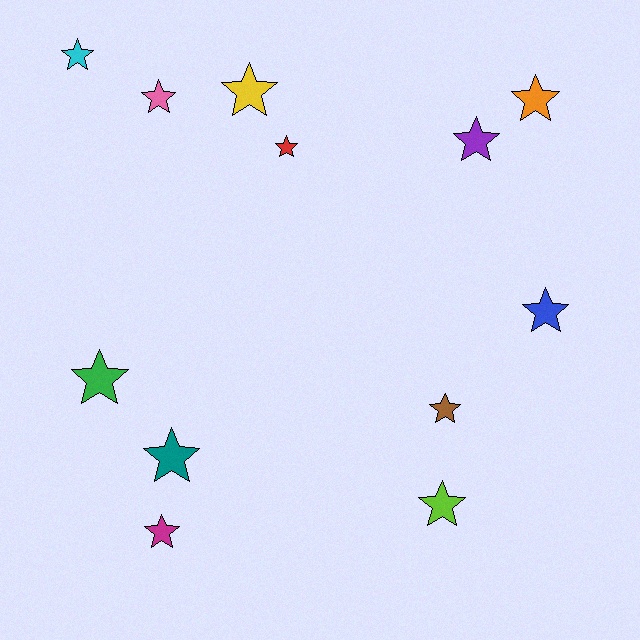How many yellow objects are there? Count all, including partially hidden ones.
There is 1 yellow object.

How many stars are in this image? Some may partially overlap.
There are 12 stars.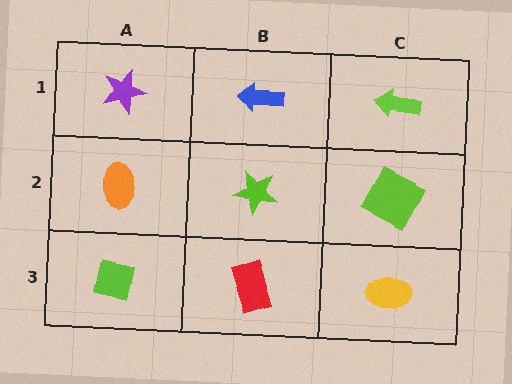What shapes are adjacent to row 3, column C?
A lime square (row 2, column C), a red rectangle (row 3, column B).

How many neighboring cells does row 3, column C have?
2.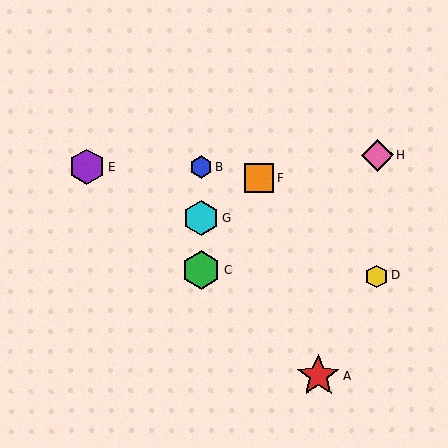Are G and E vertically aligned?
No, G is at x≈201 and E is at x≈87.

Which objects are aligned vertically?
Objects B, C, G are aligned vertically.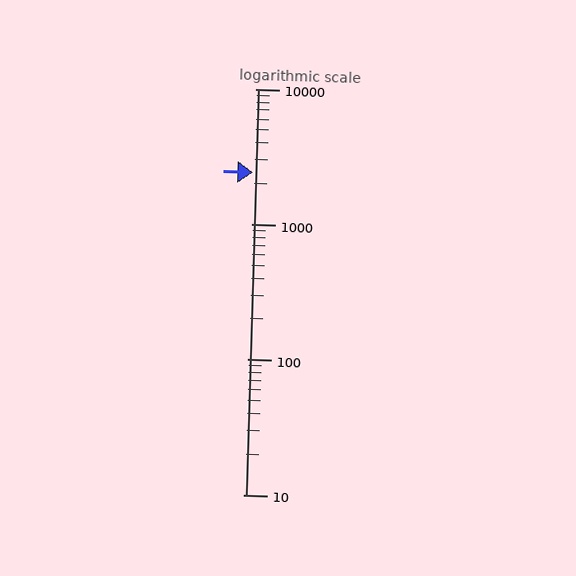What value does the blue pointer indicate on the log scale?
The pointer indicates approximately 2400.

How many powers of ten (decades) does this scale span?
The scale spans 3 decades, from 10 to 10000.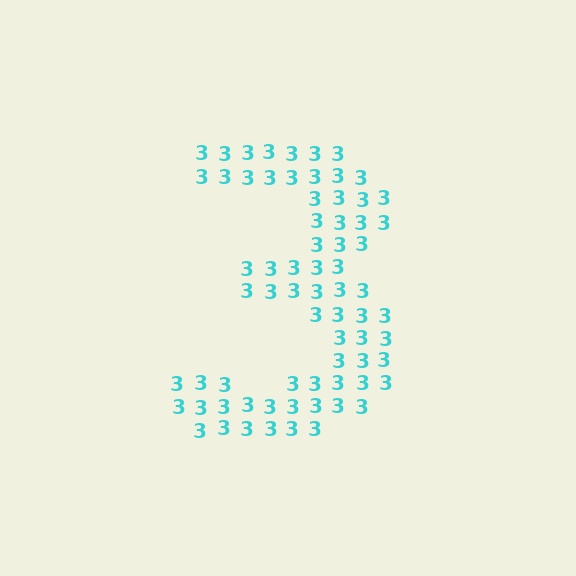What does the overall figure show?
The overall figure shows the digit 3.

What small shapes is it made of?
It is made of small digit 3's.